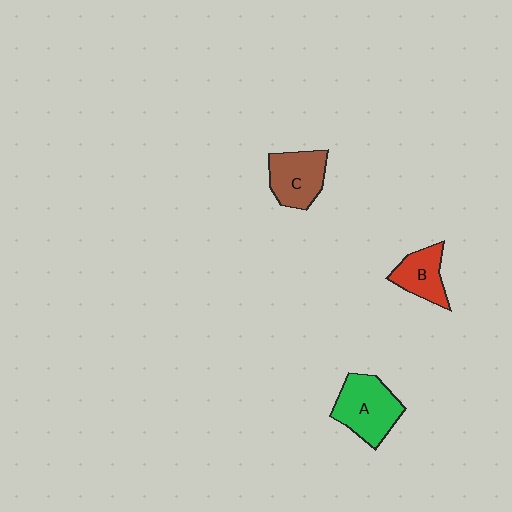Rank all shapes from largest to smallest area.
From largest to smallest: A (green), C (brown), B (red).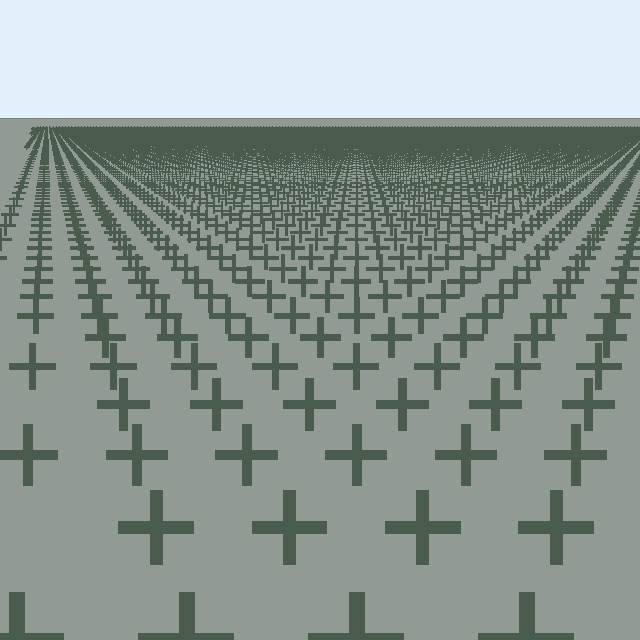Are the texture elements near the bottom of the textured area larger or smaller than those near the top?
Larger. Near the bottom, elements are closer to the viewer and appear at a bigger on-screen size.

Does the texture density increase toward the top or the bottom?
Density increases toward the top.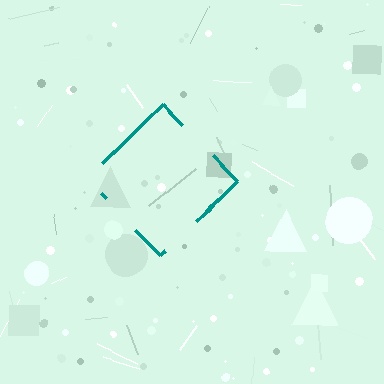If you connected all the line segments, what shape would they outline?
They would outline a diamond.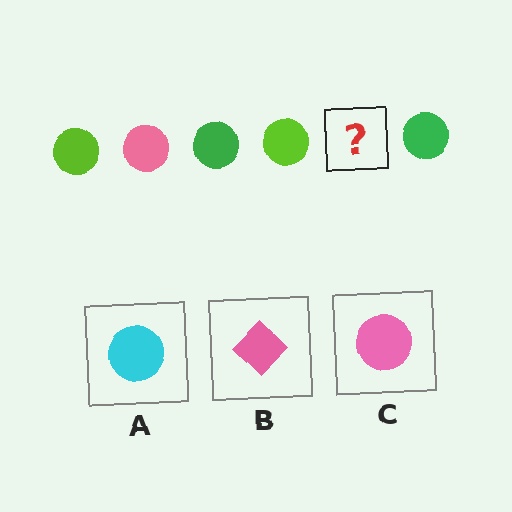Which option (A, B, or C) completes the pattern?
C.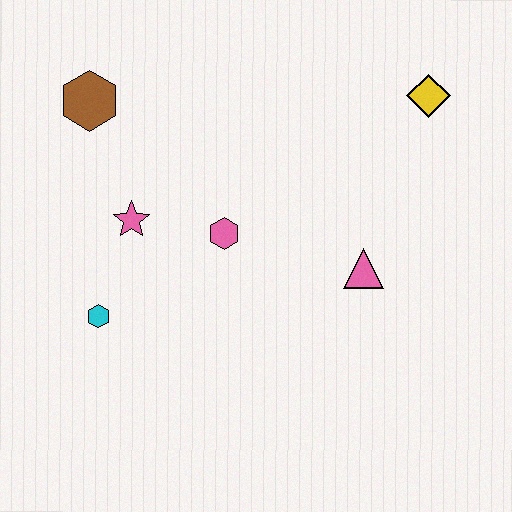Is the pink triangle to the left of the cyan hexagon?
No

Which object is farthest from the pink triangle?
The brown hexagon is farthest from the pink triangle.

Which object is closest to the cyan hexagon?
The pink star is closest to the cyan hexagon.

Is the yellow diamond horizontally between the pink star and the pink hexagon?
No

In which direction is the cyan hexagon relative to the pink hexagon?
The cyan hexagon is to the left of the pink hexagon.